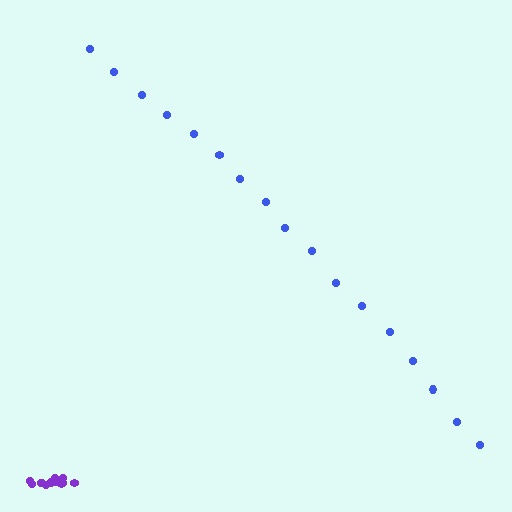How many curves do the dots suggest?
There are 2 distinct paths.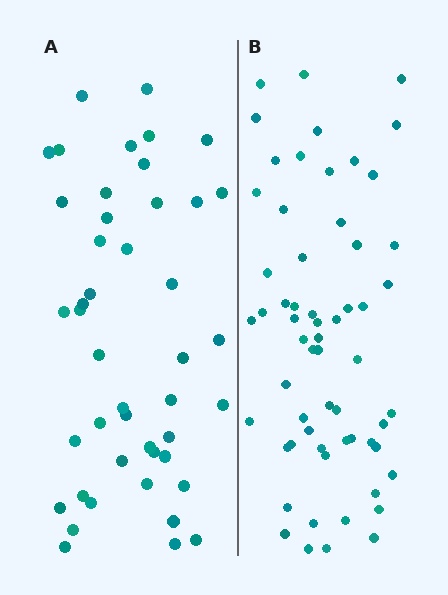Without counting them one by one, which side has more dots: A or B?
Region B (the right region) has more dots.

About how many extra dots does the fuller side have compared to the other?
Region B has approximately 15 more dots than region A.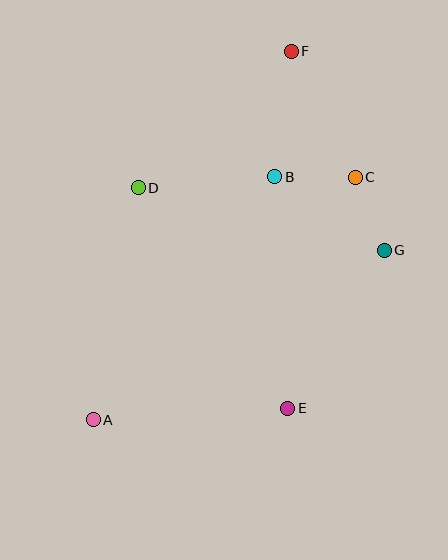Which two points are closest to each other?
Points C and G are closest to each other.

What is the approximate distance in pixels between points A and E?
The distance between A and E is approximately 195 pixels.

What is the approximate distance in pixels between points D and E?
The distance between D and E is approximately 266 pixels.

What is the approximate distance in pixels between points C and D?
The distance between C and D is approximately 217 pixels.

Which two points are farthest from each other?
Points A and F are farthest from each other.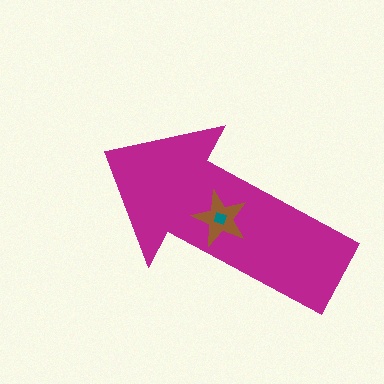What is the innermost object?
The teal diamond.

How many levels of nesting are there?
3.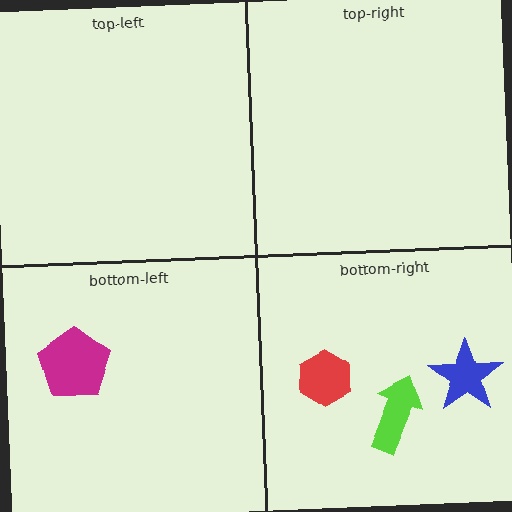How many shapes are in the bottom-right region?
3.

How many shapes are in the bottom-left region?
1.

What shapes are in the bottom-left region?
The magenta pentagon.